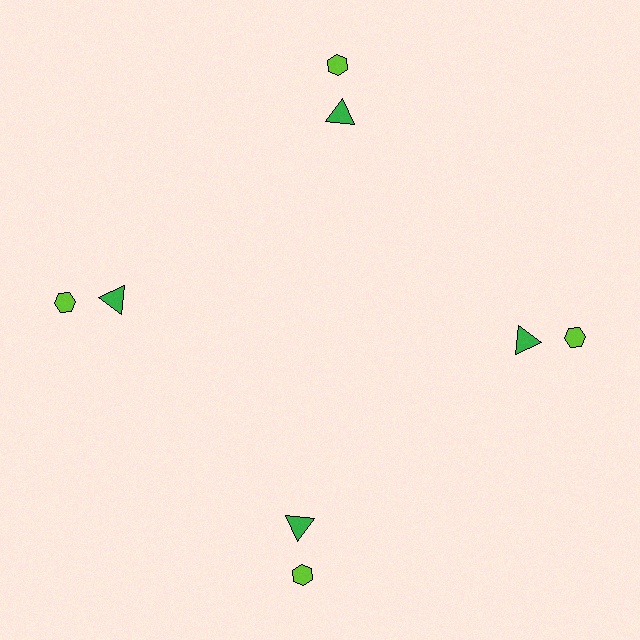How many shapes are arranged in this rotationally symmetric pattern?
There are 8 shapes, arranged in 4 groups of 2.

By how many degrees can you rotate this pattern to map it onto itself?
The pattern maps onto itself every 90 degrees of rotation.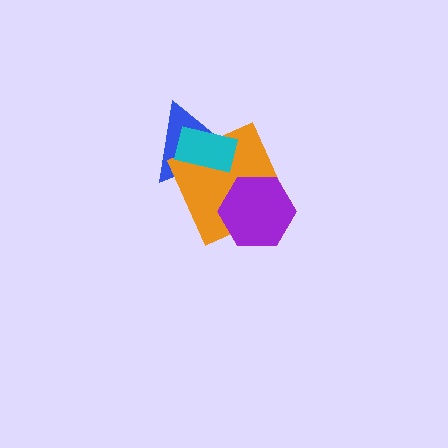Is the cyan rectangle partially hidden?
No, no other shape covers it.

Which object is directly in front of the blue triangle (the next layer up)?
The orange square is directly in front of the blue triangle.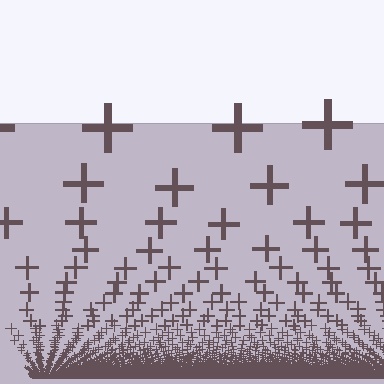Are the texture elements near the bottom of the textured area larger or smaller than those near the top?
Smaller. The gradient is inverted — elements near the bottom are smaller and denser.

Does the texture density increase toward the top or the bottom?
Density increases toward the bottom.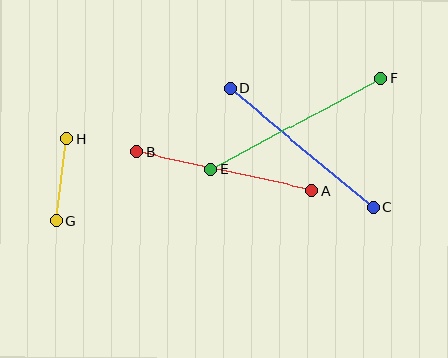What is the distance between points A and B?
The distance is approximately 179 pixels.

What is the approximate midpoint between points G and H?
The midpoint is at approximately (62, 180) pixels.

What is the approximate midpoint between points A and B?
The midpoint is at approximately (224, 171) pixels.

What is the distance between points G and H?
The distance is approximately 83 pixels.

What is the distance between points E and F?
The distance is approximately 192 pixels.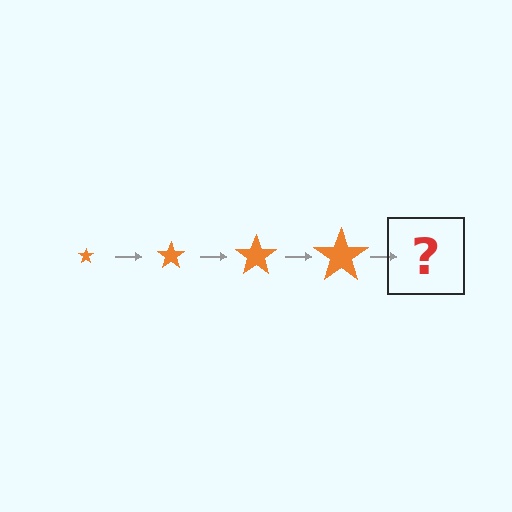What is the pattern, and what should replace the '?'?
The pattern is that the star gets progressively larger each step. The '?' should be an orange star, larger than the previous one.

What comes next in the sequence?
The next element should be an orange star, larger than the previous one.